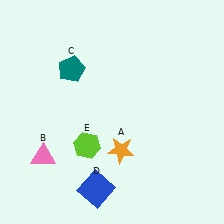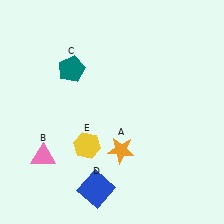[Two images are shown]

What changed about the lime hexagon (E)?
In Image 1, E is lime. In Image 2, it changed to yellow.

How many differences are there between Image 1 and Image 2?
There is 1 difference between the two images.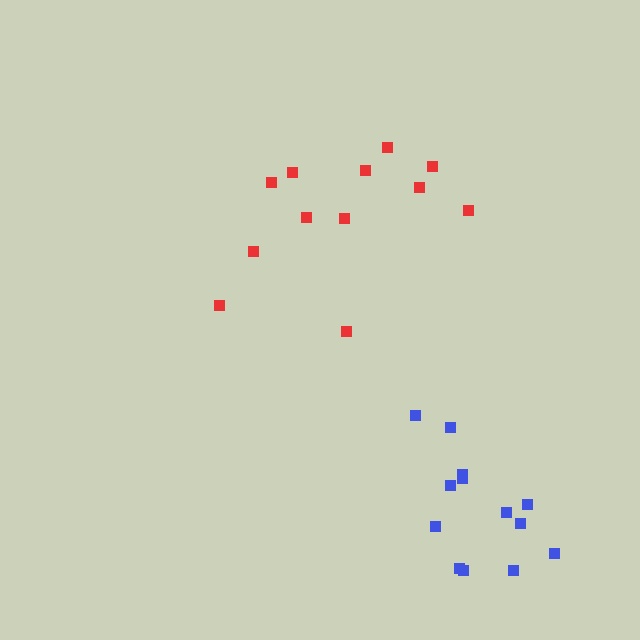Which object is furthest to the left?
The red cluster is leftmost.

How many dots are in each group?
Group 1: 13 dots, Group 2: 13 dots (26 total).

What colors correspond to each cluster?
The clusters are colored: blue, red.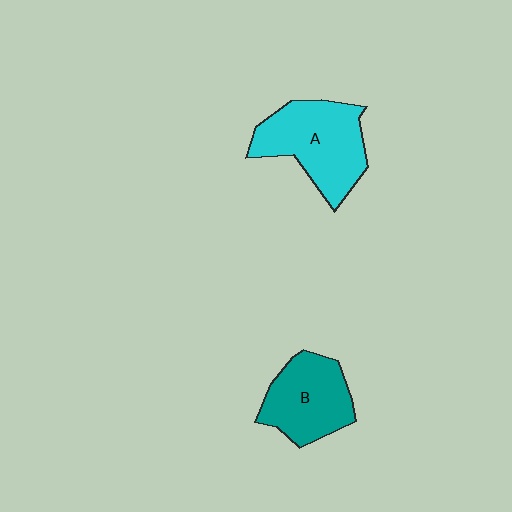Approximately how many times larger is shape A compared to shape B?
Approximately 1.3 times.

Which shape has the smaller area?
Shape B (teal).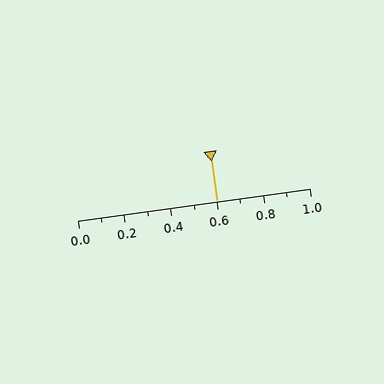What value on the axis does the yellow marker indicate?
The marker indicates approximately 0.6.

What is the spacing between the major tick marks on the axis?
The major ticks are spaced 0.2 apart.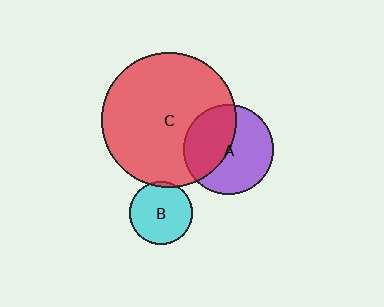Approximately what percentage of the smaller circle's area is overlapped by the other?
Approximately 5%.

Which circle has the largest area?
Circle C (red).